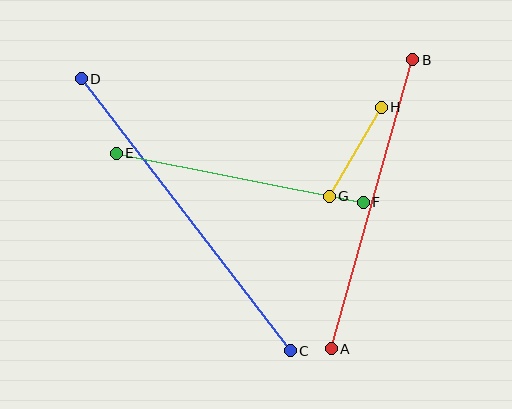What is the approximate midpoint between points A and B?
The midpoint is at approximately (372, 204) pixels.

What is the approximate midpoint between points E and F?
The midpoint is at approximately (240, 178) pixels.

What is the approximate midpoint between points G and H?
The midpoint is at approximately (355, 152) pixels.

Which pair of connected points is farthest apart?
Points C and D are farthest apart.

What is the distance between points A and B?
The distance is approximately 300 pixels.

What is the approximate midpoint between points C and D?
The midpoint is at approximately (186, 215) pixels.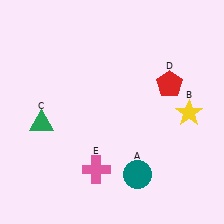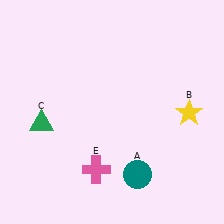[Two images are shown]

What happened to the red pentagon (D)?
The red pentagon (D) was removed in Image 2. It was in the top-right area of Image 1.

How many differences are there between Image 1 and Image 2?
There is 1 difference between the two images.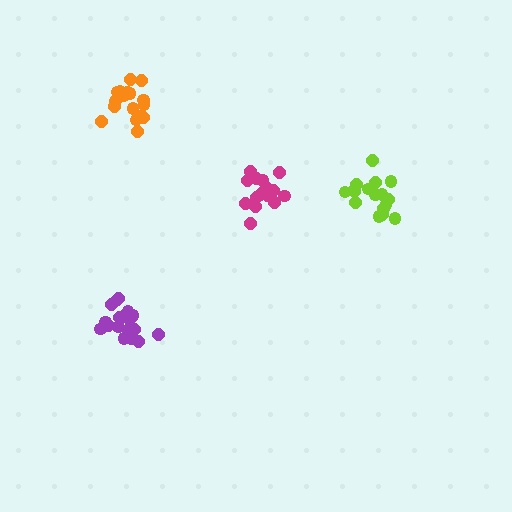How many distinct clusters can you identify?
There are 4 distinct clusters.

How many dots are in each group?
Group 1: 18 dots, Group 2: 17 dots, Group 3: 17 dots, Group 4: 19 dots (71 total).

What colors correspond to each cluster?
The clusters are colored: orange, magenta, lime, purple.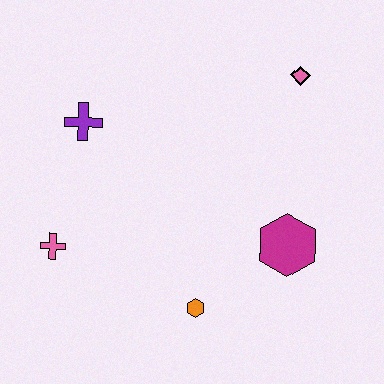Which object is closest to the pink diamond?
The magenta hexagon is closest to the pink diamond.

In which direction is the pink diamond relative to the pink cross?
The pink diamond is to the right of the pink cross.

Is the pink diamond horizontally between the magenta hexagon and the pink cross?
No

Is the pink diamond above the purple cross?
Yes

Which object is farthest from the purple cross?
The magenta hexagon is farthest from the purple cross.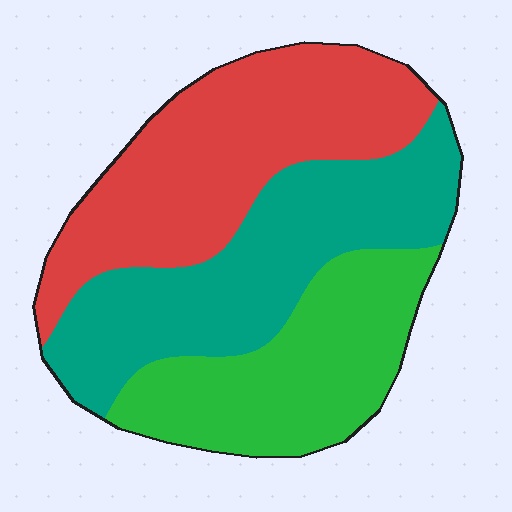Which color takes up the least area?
Green, at roughly 30%.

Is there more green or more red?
Red.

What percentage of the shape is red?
Red takes up about three eighths (3/8) of the shape.